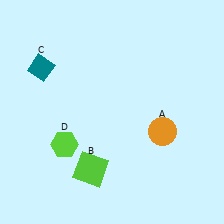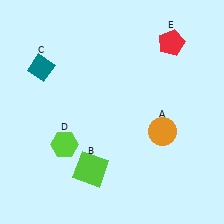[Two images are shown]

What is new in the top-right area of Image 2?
A red pentagon (E) was added in the top-right area of Image 2.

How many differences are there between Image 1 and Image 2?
There is 1 difference between the two images.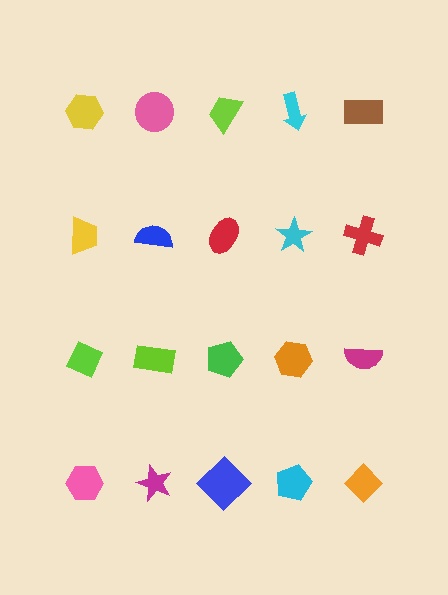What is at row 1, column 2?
A pink circle.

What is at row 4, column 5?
An orange diamond.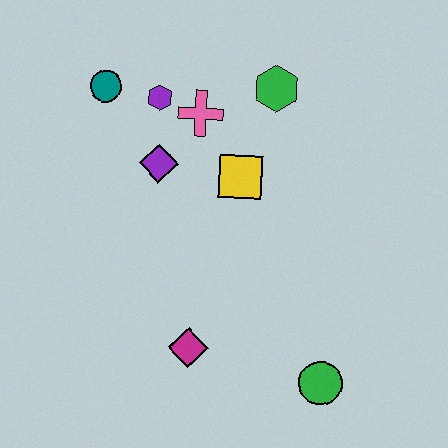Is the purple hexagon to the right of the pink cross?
No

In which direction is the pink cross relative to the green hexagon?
The pink cross is to the left of the green hexagon.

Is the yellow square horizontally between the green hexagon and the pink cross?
Yes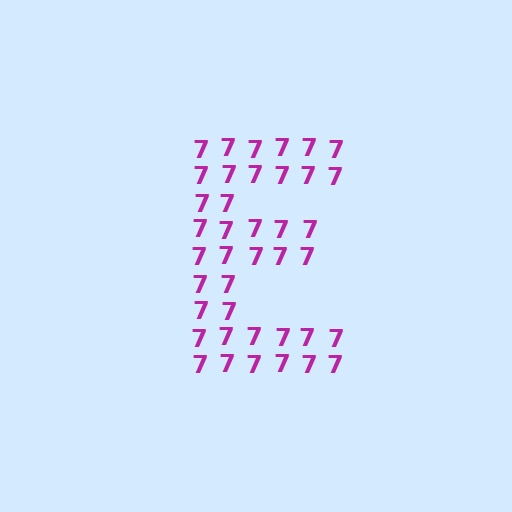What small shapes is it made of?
It is made of small digit 7's.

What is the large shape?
The large shape is the letter E.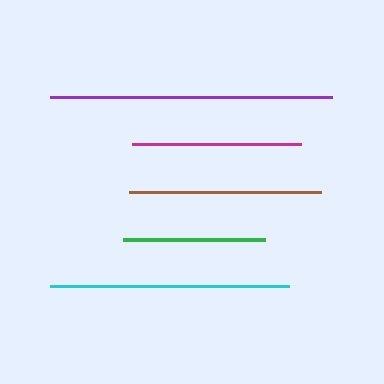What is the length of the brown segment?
The brown segment is approximately 192 pixels long.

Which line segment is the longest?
The purple line is the longest at approximately 282 pixels.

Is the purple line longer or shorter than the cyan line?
The purple line is longer than the cyan line.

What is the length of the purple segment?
The purple segment is approximately 282 pixels long.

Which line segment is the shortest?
The green line is the shortest at approximately 141 pixels.